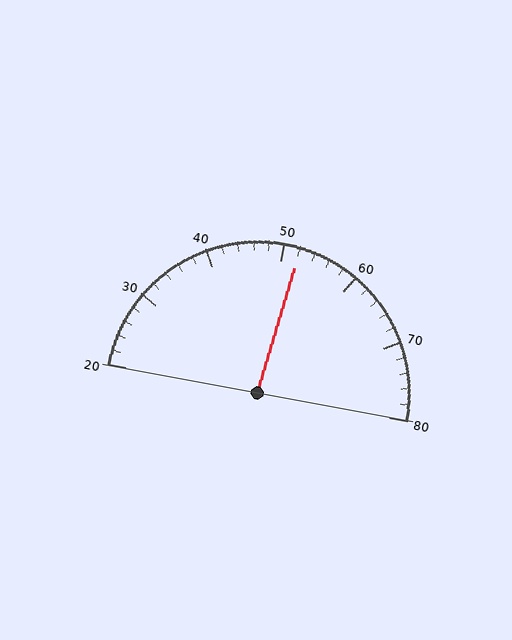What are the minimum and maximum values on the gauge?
The gauge ranges from 20 to 80.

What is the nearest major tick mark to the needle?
The nearest major tick mark is 50.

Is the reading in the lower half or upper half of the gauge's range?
The reading is in the upper half of the range (20 to 80).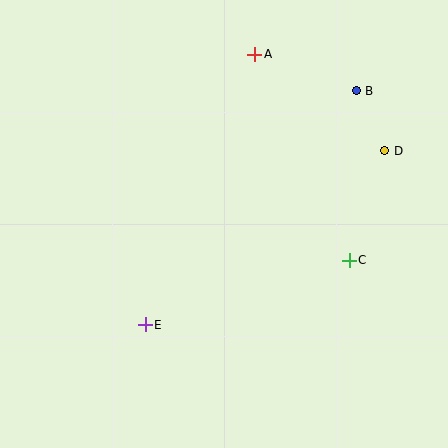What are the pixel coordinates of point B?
Point B is at (356, 91).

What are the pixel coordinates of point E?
Point E is at (145, 325).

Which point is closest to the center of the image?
Point E at (145, 325) is closest to the center.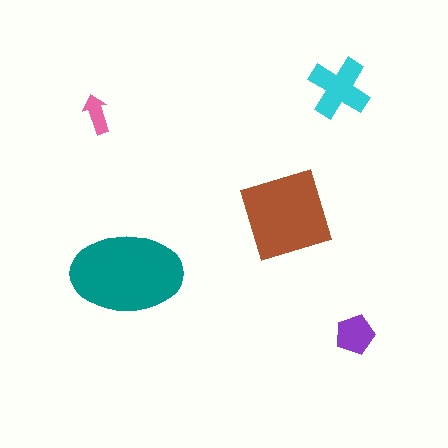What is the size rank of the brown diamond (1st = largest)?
2nd.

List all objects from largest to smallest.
The teal ellipse, the brown diamond, the cyan cross, the purple pentagon, the pink arrow.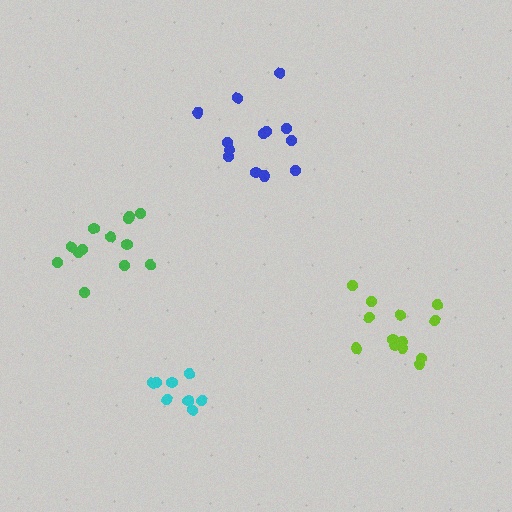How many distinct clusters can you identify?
There are 4 distinct clusters.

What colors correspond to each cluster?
The clusters are colored: blue, cyan, green, lime.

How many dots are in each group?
Group 1: 13 dots, Group 2: 8 dots, Group 3: 13 dots, Group 4: 13 dots (47 total).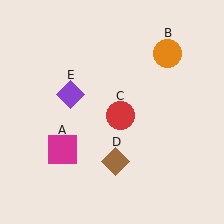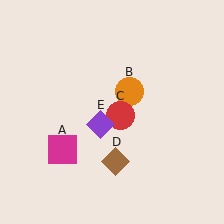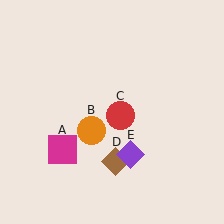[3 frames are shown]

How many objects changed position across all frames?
2 objects changed position: orange circle (object B), purple diamond (object E).